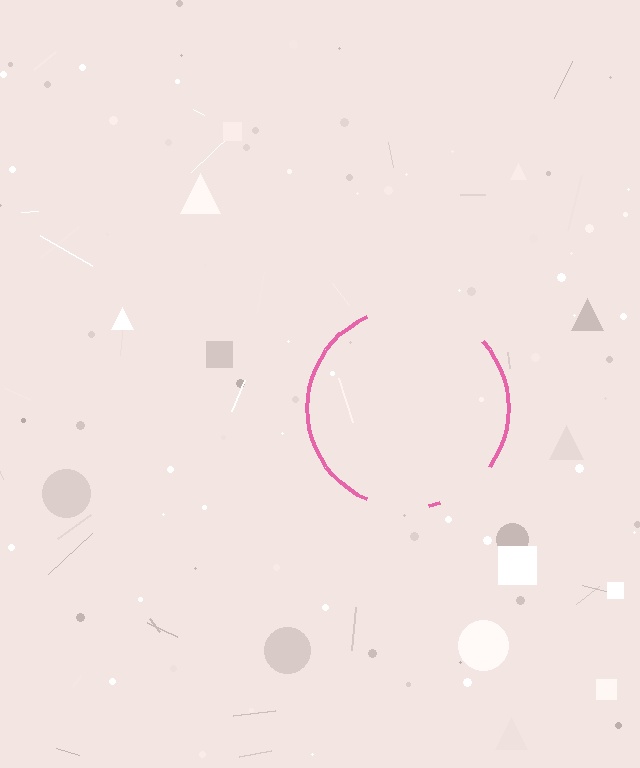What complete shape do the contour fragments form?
The contour fragments form a circle.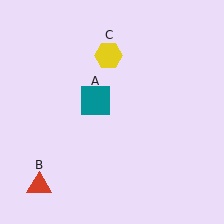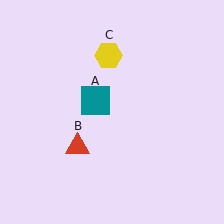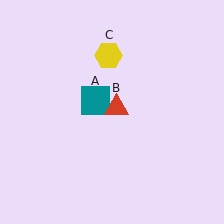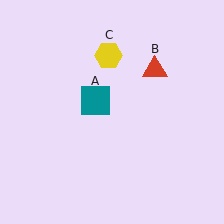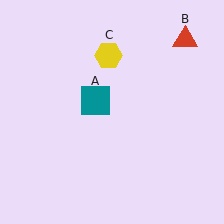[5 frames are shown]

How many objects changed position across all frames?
1 object changed position: red triangle (object B).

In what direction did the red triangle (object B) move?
The red triangle (object B) moved up and to the right.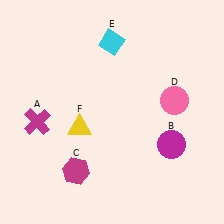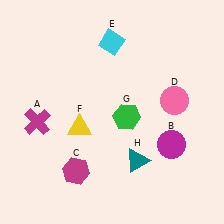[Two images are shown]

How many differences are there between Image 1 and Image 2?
There are 2 differences between the two images.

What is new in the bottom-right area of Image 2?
A green hexagon (G) was added in the bottom-right area of Image 2.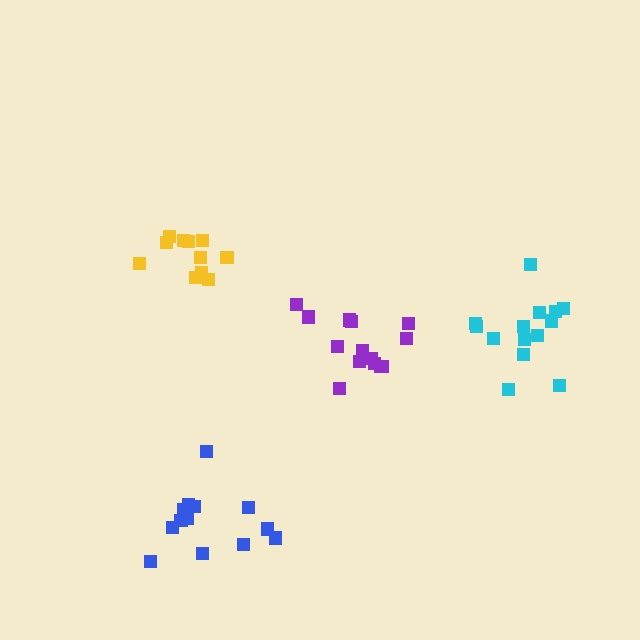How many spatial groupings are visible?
There are 4 spatial groupings.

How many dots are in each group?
Group 1: 14 dots, Group 2: 11 dots, Group 3: 13 dots, Group 4: 14 dots (52 total).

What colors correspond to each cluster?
The clusters are colored: cyan, yellow, blue, purple.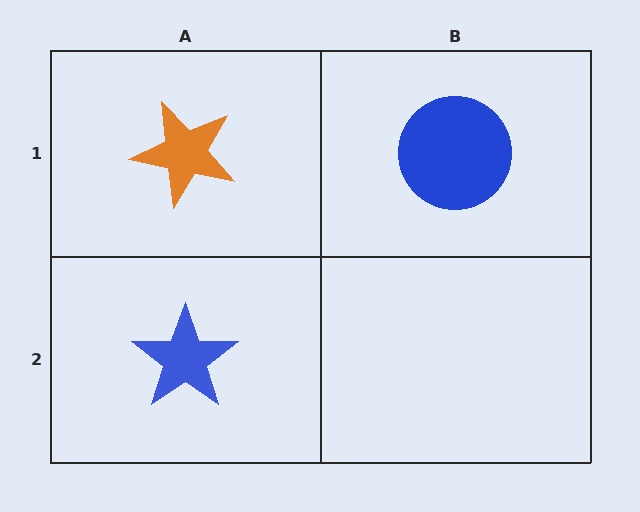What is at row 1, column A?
An orange star.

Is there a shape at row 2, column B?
No, that cell is empty.